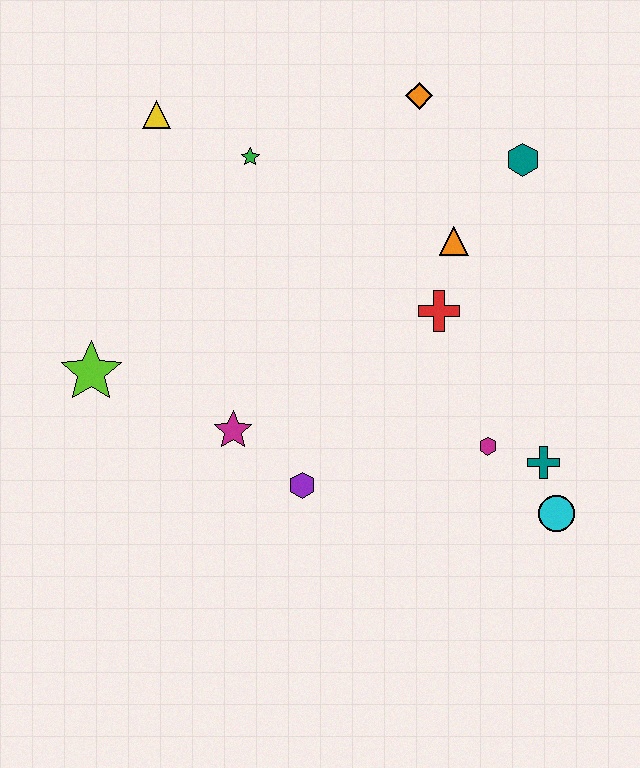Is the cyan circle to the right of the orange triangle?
Yes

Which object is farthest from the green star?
The cyan circle is farthest from the green star.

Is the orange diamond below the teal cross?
No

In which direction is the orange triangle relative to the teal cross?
The orange triangle is above the teal cross.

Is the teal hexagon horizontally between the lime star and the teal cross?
Yes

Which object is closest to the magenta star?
The purple hexagon is closest to the magenta star.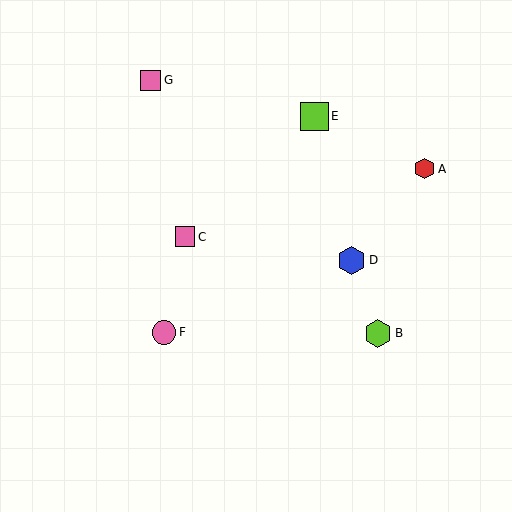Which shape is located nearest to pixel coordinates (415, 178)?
The red hexagon (labeled A) at (424, 169) is nearest to that location.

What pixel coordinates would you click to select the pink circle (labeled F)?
Click at (164, 333) to select the pink circle F.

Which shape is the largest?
The blue hexagon (labeled D) is the largest.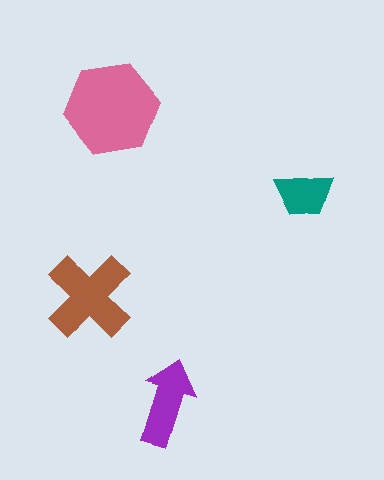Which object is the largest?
The pink hexagon.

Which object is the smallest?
The teal trapezoid.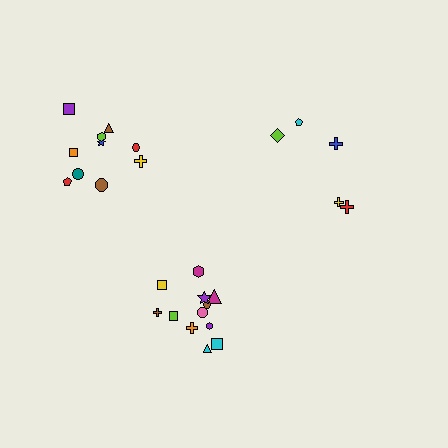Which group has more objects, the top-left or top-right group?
The top-left group.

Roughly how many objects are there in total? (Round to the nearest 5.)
Roughly 25 objects in total.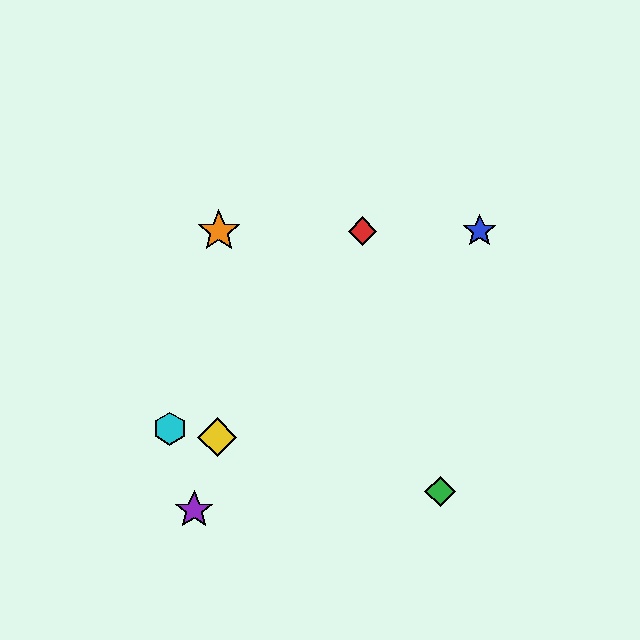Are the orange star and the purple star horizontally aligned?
No, the orange star is at y≈231 and the purple star is at y≈510.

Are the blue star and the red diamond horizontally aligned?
Yes, both are at y≈231.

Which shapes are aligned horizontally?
The red diamond, the blue star, the orange star are aligned horizontally.